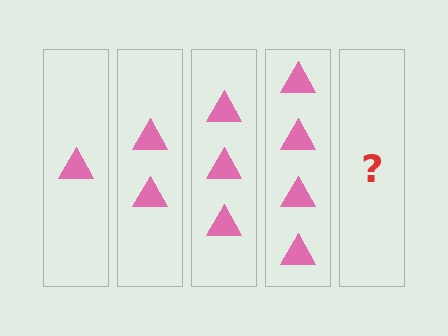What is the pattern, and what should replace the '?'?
The pattern is that each step adds one more triangle. The '?' should be 5 triangles.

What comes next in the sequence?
The next element should be 5 triangles.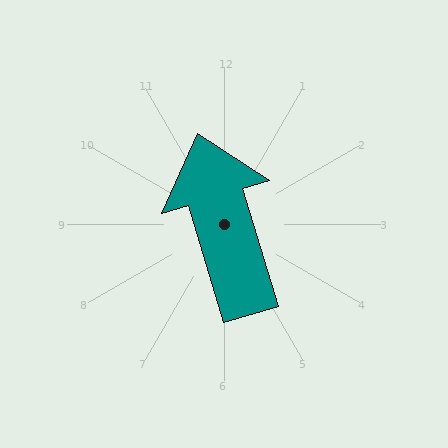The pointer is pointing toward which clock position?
Roughly 11 o'clock.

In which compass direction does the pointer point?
North.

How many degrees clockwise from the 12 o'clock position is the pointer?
Approximately 343 degrees.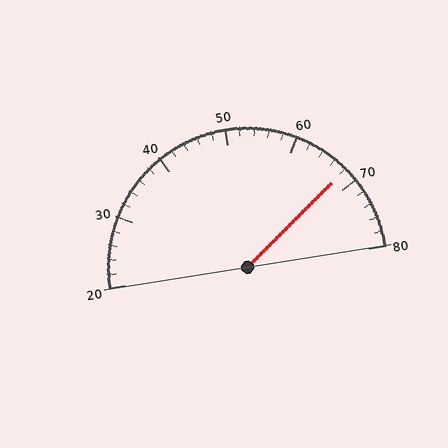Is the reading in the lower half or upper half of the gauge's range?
The reading is in the upper half of the range (20 to 80).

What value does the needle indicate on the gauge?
The needle indicates approximately 68.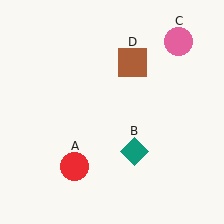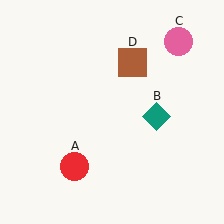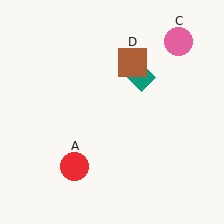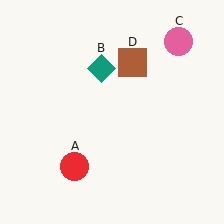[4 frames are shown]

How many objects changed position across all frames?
1 object changed position: teal diamond (object B).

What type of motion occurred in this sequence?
The teal diamond (object B) rotated counterclockwise around the center of the scene.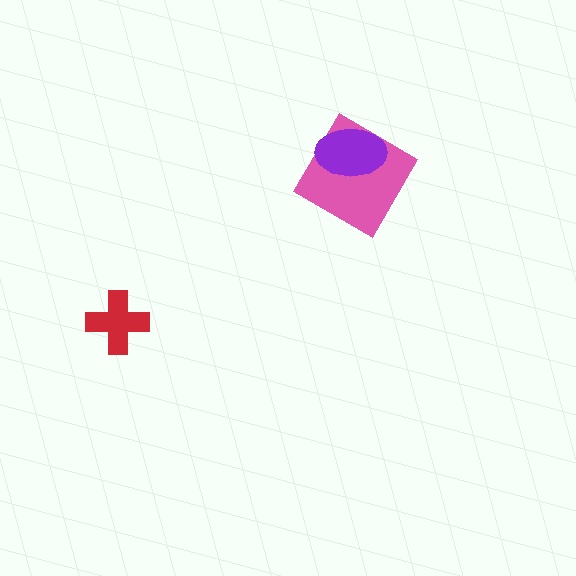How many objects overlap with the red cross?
0 objects overlap with the red cross.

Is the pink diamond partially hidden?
Yes, it is partially covered by another shape.